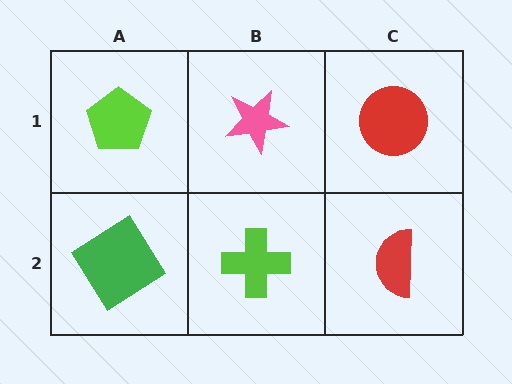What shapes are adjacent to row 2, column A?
A lime pentagon (row 1, column A), a lime cross (row 2, column B).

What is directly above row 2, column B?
A pink star.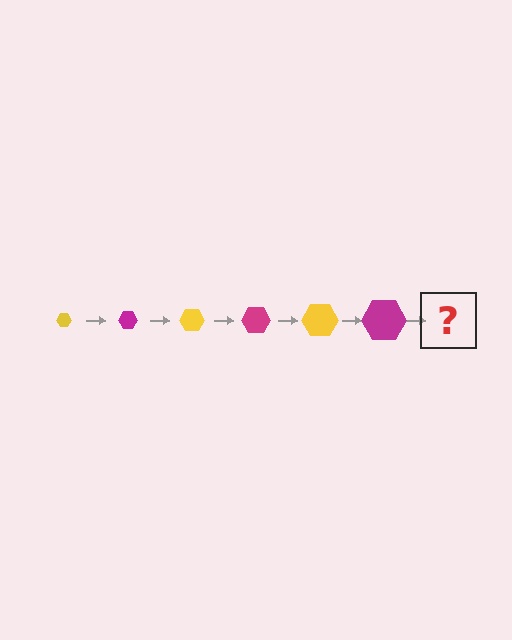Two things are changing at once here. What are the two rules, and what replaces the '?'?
The two rules are that the hexagon grows larger each step and the color cycles through yellow and magenta. The '?' should be a yellow hexagon, larger than the previous one.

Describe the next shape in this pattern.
It should be a yellow hexagon, larger than the previous one.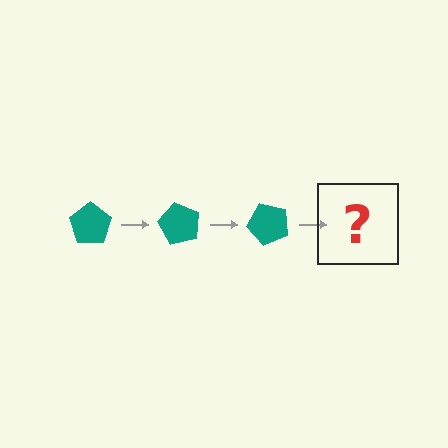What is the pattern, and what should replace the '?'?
The pattern is that the pentagon rotates 60 degrees each step. The '?' should be a teal pentagon rotated 180 degrees.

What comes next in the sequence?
The next element should be a teal pentagon rotated 180 degrees.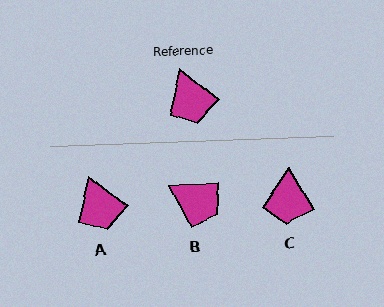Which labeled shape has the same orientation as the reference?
A.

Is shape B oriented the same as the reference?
No, it is off by about 40 degrees.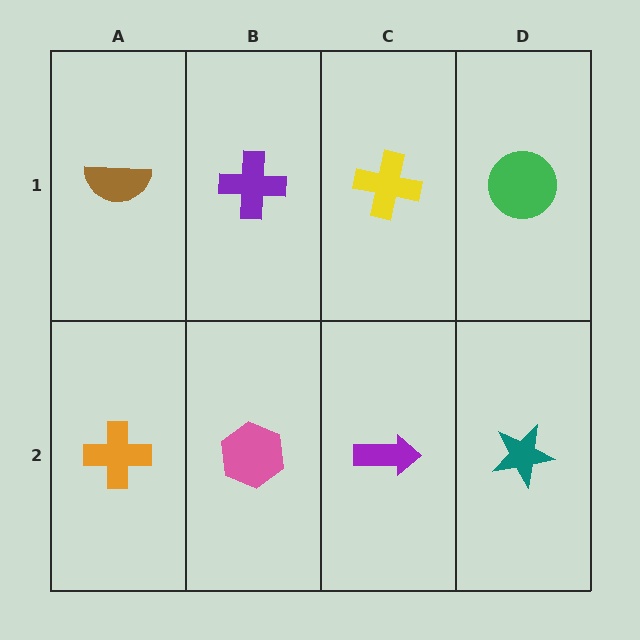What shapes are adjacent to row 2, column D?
A green circle (row 1, column D), a purple arrow (row 2, column C).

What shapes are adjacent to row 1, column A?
An orange cross (row 2, column A), a purple cross (row 1, column B).